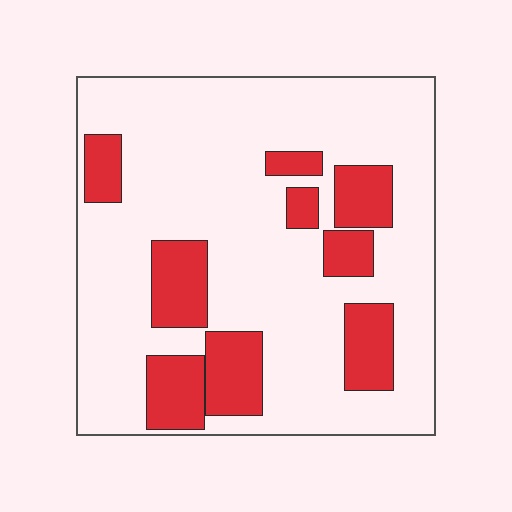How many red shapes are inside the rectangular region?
9.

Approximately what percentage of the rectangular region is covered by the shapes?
Approximately 25%.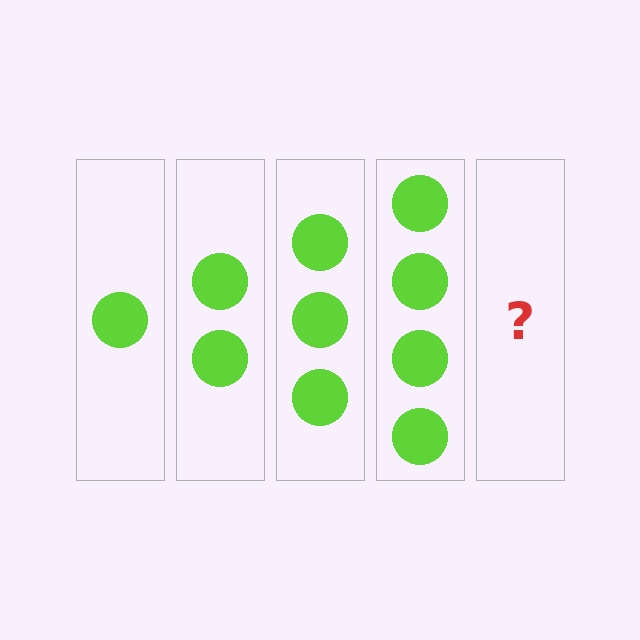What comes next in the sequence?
The next element should be 5 circles.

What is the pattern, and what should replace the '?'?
The pattern is that each step adds one more circle. The '?' should be 5 circles.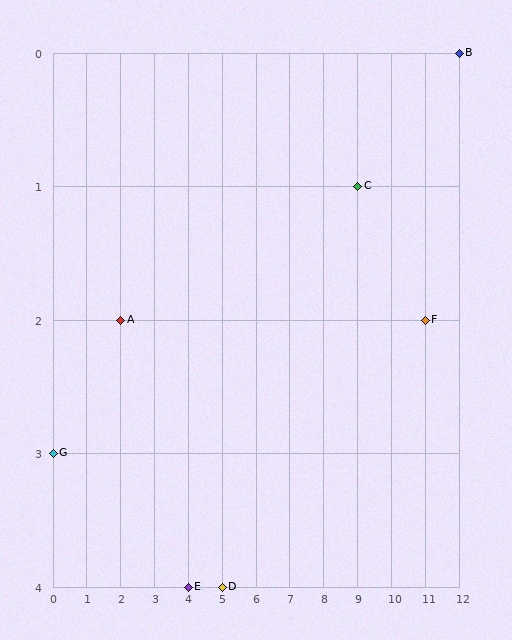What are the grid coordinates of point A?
Point A is at grid coordinates (2, 2).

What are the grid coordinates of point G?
Point G is at grid coordinates (0, 3).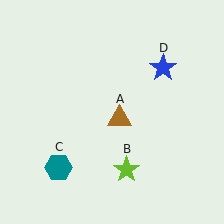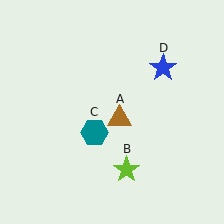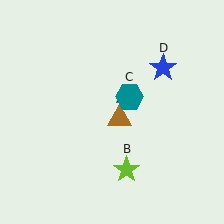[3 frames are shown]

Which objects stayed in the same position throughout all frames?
Brown triangle (object A) and lime star (object B) and blue star (object D) remained stationary.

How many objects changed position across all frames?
1 object changed position: teal hexagon (object C).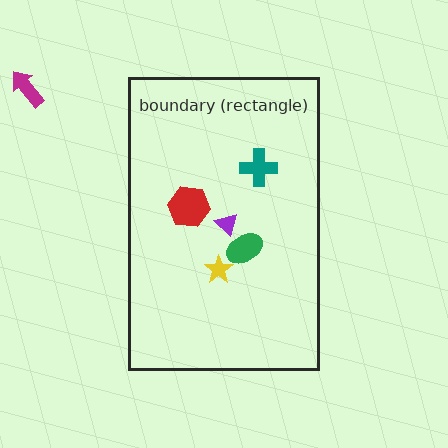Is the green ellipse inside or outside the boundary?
Inside.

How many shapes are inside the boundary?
5 inside, 1 outside.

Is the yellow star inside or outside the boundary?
Inside.